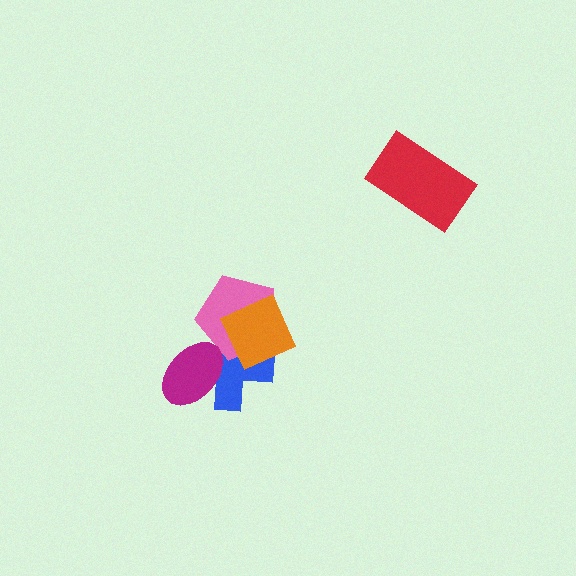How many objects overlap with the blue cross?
3 objects overlap with the blue cross.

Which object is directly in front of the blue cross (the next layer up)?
The pink pentagon is directly in front of the blue cross.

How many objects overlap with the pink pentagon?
2 objects overlap with the pink pentagon.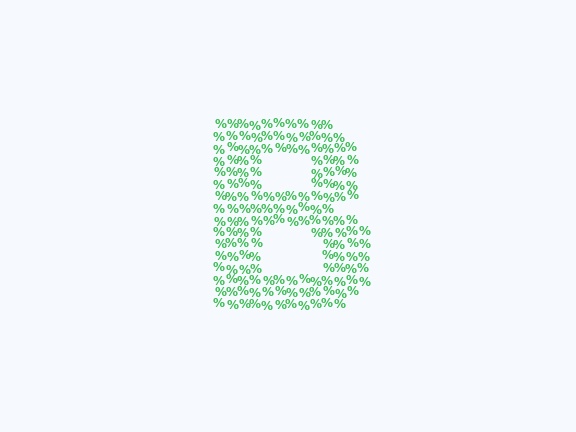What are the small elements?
The small elements are percent signs.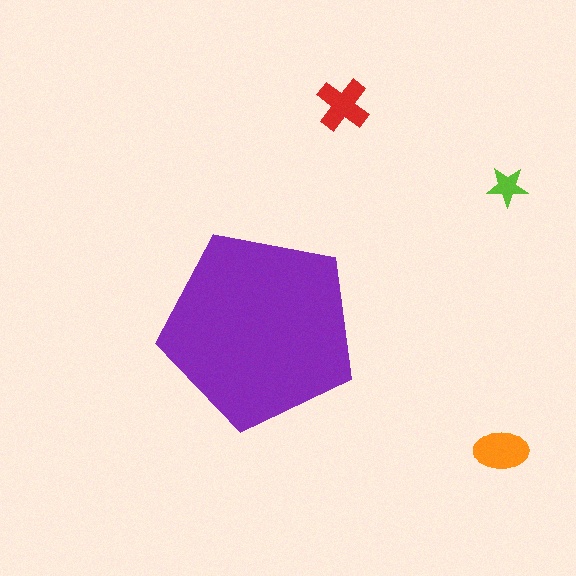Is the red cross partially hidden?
No, the red cross is fully visible.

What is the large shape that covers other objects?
A purple pentagon.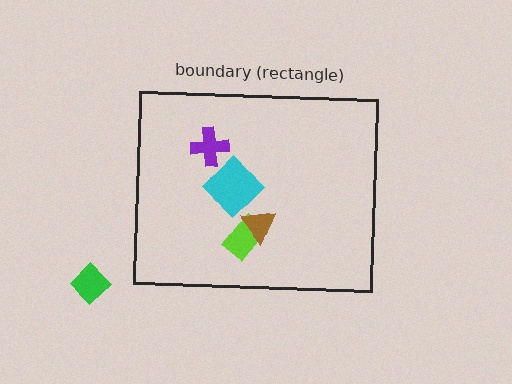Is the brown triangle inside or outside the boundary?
Inside.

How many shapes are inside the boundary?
4 inside, 1 outside.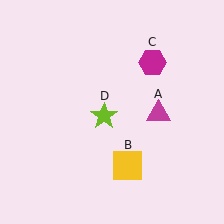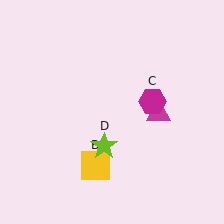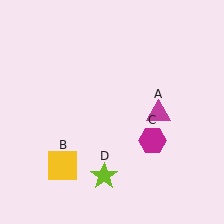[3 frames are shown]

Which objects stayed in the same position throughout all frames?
Magenta triangle (object A) remained stationary.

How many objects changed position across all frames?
3 objects changed position: yellow square (object B), magenta hexagon (object C), lime star (object D).